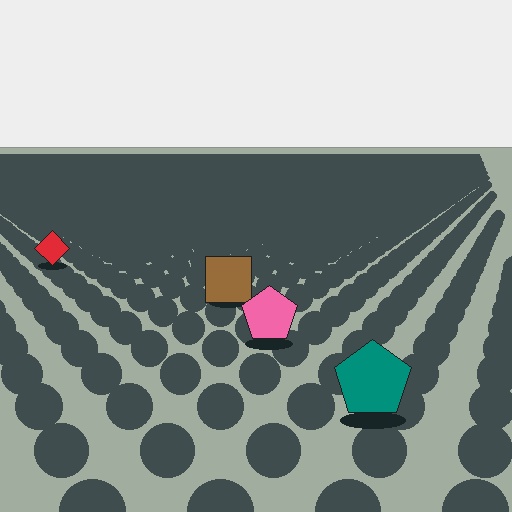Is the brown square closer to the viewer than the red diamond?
Yes. The brown square is closer — you can tell from the texture gradient: the ground texture is coarser near it.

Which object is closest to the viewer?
The teal pentagon is closest. The texture marks near it are larger and more spread out.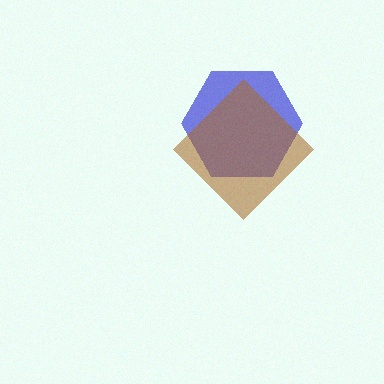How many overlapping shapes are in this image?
There are 2 overlapping shapes in the image.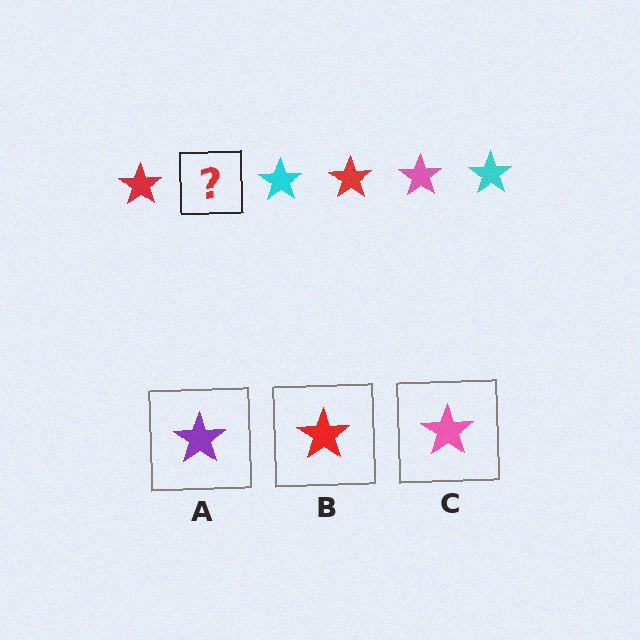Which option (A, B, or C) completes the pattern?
C.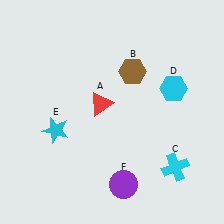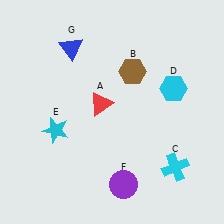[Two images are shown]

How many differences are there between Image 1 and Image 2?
There is 1 difference between the two images.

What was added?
A blue triangle (G) was added in Image 2.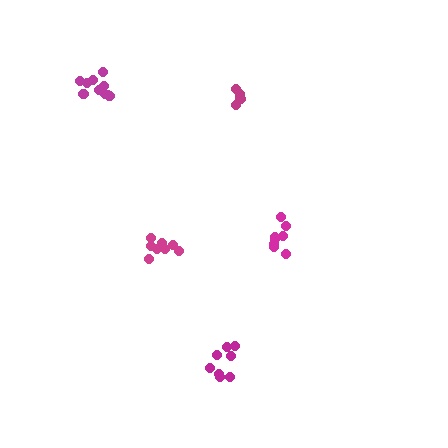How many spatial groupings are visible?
There are 5 spatial groupings.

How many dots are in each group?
Group 1: 11 dots, Group 2: 8 dots, Group 3: 9 dots, Group 4: 5 dots, Group 5: 8 dots (41 total).